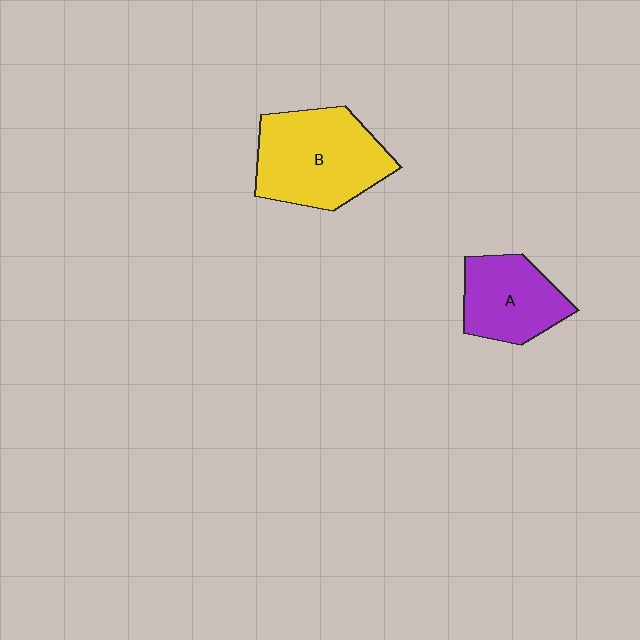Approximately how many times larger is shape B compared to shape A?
Approximately 1.5 times.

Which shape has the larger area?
Shape B (yellow).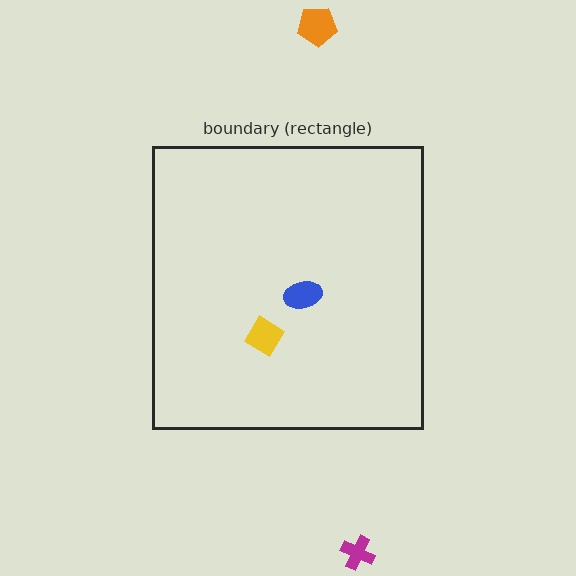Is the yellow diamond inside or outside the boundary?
Inside.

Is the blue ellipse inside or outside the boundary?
Inside.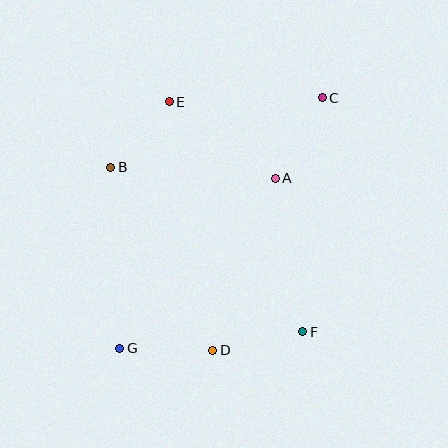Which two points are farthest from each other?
Points C and G are farthest from each other.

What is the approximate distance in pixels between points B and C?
The distance between B and C is approximately 223 pixels.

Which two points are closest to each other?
Points B and E are closest to each other.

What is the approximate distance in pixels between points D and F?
The distance between D and F is approximately 92 pixels.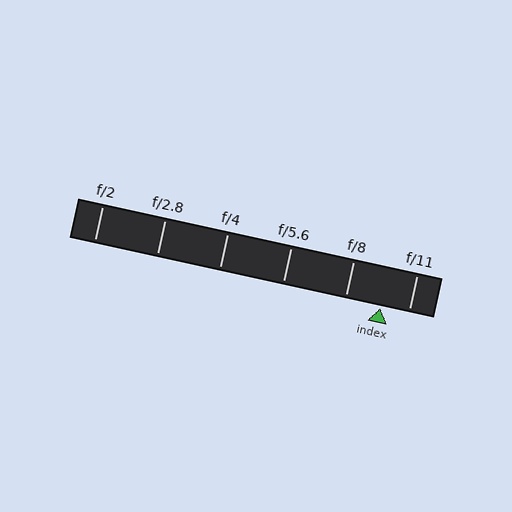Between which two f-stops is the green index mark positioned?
The index mark is between f/8 and f/11.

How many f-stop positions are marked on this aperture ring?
There are 6 f-stop positions marked.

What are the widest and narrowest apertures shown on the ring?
The widest aperture shown is f/2 and the narrowest is f/11.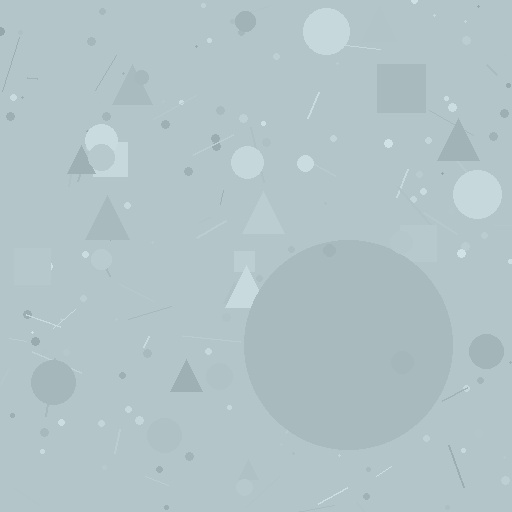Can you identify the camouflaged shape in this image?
The camouflaged shape is a circle.